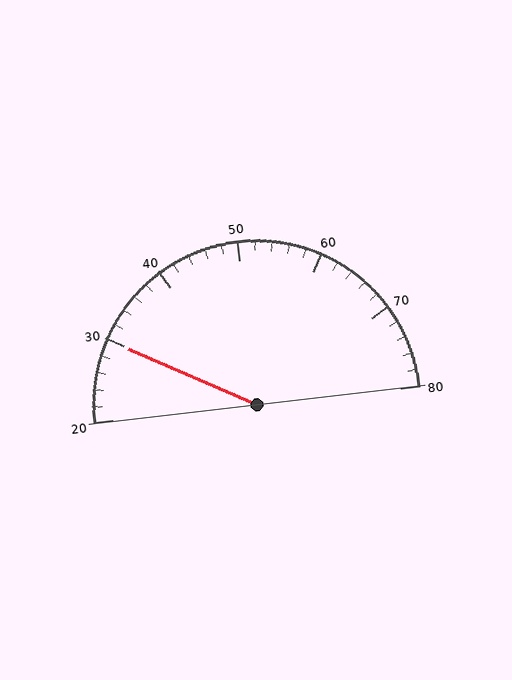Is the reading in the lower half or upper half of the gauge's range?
The reading is in the lower half of the range (20 to 80).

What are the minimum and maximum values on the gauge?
The gauge ranges from 20 to 80.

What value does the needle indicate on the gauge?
The needle indicates approximately 30.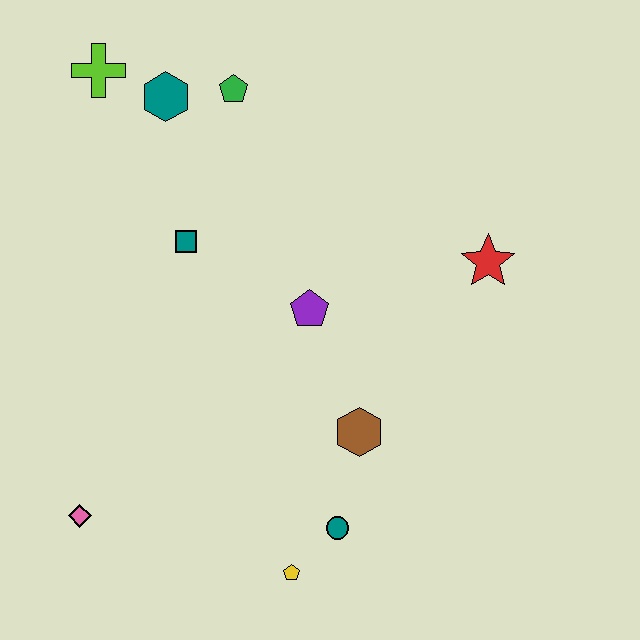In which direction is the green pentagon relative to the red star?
The green pentagon is to the left of the red star.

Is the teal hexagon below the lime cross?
Yes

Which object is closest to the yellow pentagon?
The teal circle is closest to the yellow pentagon.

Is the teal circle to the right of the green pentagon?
Yes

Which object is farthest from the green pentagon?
The yellow pentagon is farthest from the green pentagon.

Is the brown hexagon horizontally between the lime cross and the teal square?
No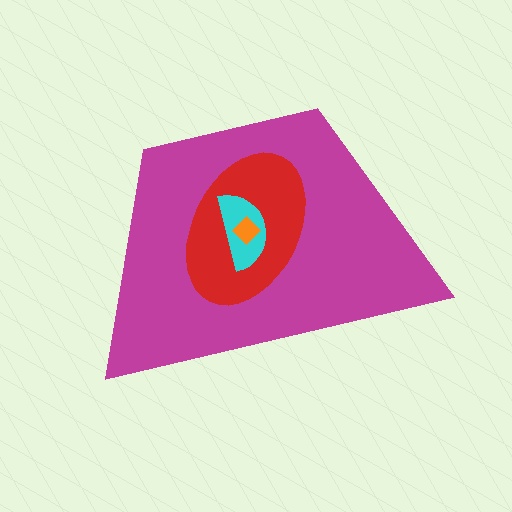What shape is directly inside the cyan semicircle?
The orange diamond.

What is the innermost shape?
The orange diamond.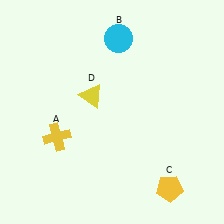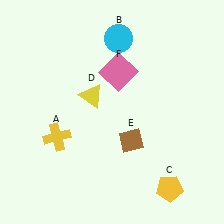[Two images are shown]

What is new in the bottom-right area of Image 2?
A brown diamond (E) was added in the bottom-right area of Image 2.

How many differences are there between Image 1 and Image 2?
There are 2 differences between the two images.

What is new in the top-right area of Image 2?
A pink square (F) was added in the top-right area of Image 2.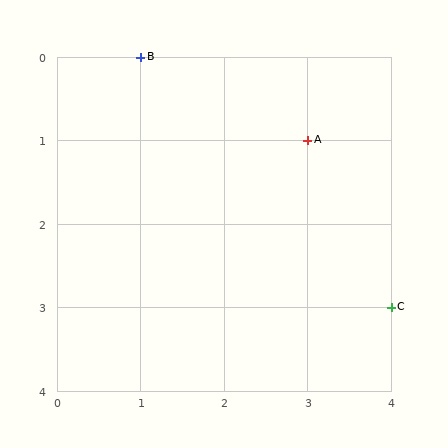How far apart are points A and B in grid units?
Points A and B are 2 columns and 1 row apart (about 2.2 grid units diagonally).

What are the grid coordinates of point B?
Point B is at grid coordinates (1, 0).